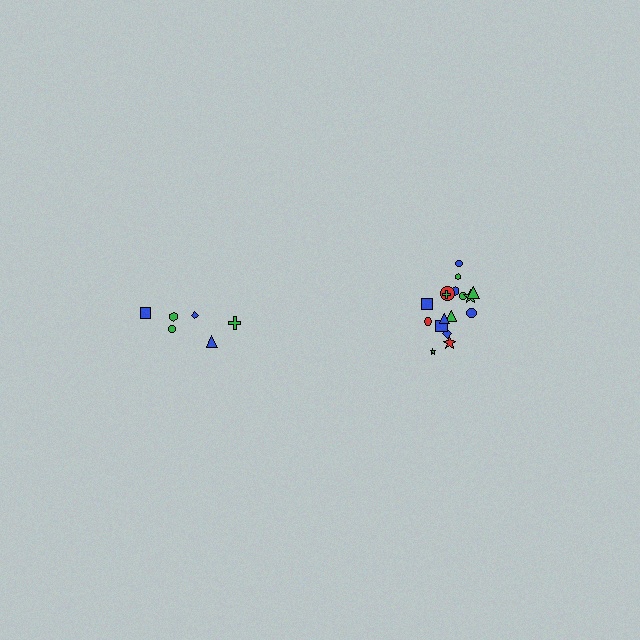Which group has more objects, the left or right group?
The right group.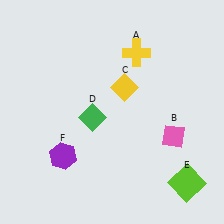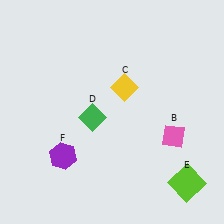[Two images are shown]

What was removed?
The yellow cross (A) was removed in Image 2.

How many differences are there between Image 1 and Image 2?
There is 1 difference between the two images.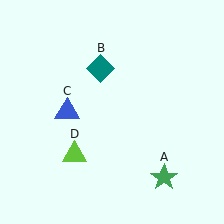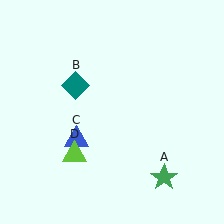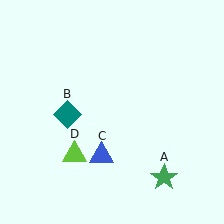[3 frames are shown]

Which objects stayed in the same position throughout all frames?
Green star (object A) and lime triangle (object D) remained stationary.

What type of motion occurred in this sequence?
The teal diamond (object B), blue triangle (object C) rotated counterclockwise around the center of the scene.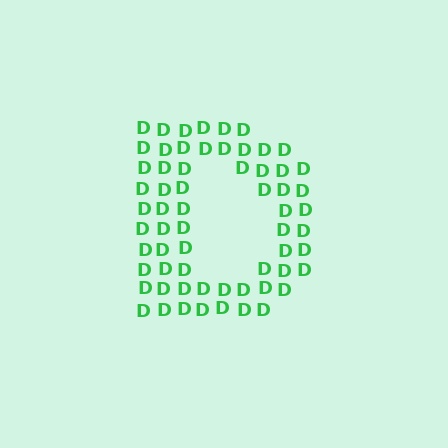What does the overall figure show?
The overall figure shows the letter D.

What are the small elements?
The small elements are letter D's.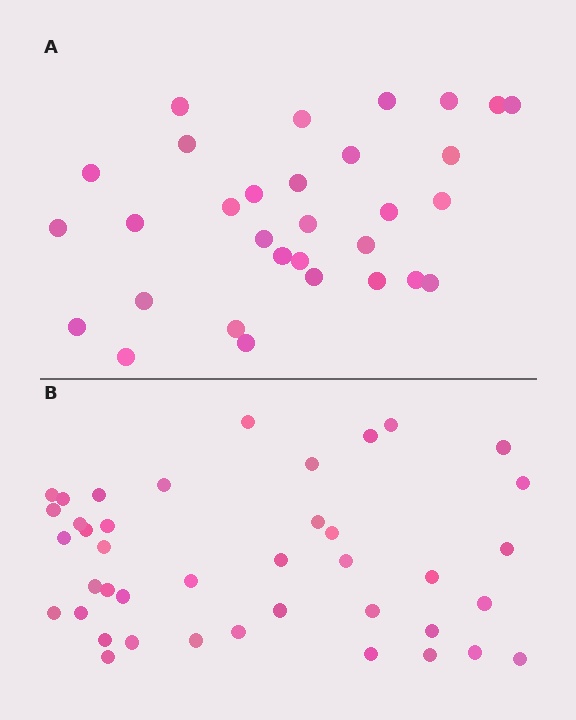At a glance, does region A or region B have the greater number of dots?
Region B (the bottom region) has more dots.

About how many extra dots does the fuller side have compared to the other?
Region B has roughly 10 or so more dots than region A.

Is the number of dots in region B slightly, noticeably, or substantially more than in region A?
Region B has noticeably more, but not dramatically so. The ratio is roughly 1.3 to 1.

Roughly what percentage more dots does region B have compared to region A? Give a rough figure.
About 30% more.